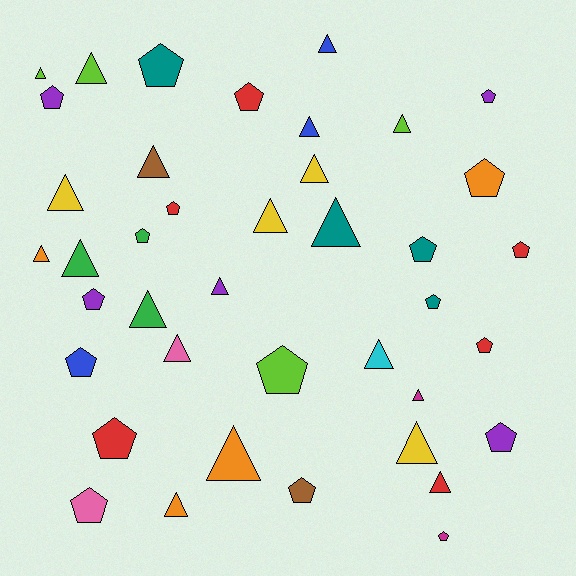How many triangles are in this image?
There are 21 triangles.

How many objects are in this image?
There are 40 objects.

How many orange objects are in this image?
There are 4 orange objects.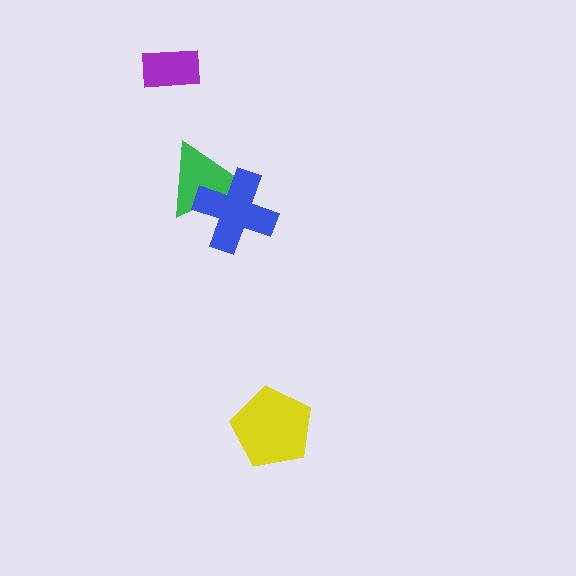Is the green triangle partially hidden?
Yes, it is partially covered by another shape.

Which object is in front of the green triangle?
The blue cross is in front of the green triangle.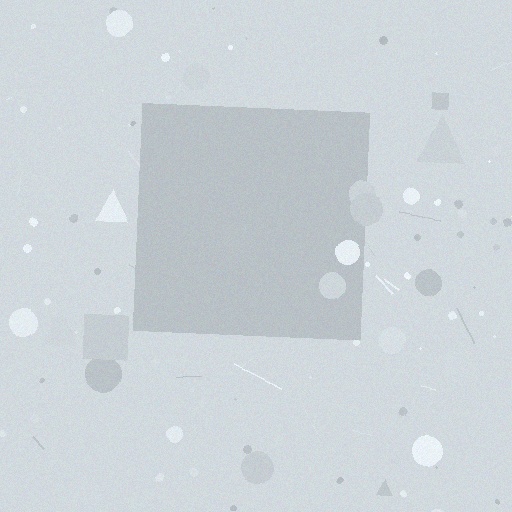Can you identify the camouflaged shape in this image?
The camouflaged shape is a square.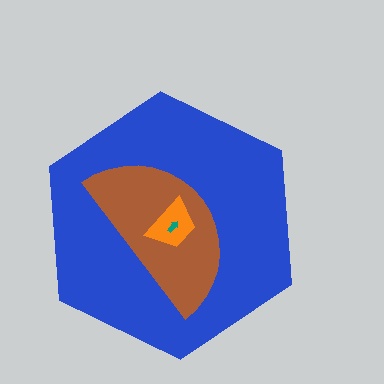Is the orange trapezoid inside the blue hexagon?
Yes.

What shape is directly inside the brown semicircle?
The orange trapezoid.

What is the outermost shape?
The blue hexagon.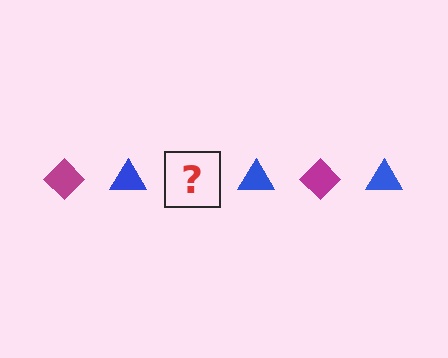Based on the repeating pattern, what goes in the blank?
The blank should be a magenta diamond.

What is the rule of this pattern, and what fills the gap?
The rule is that the pattern alternates between magenta diamond and blue triangle. The gap should be filled with a magenta diamond.